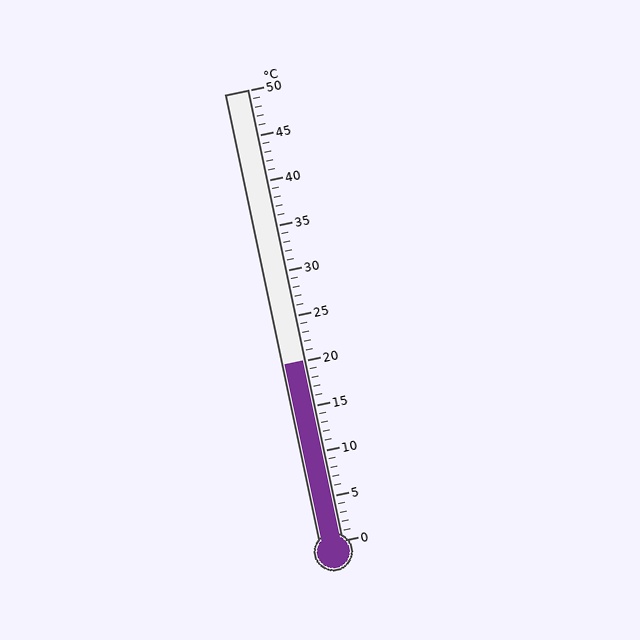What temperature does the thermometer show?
The thermometer shows approximately 20°C.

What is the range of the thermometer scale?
The thermometer scale ranges from 0°C to 50°C.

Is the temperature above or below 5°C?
The temperature is above 5°C.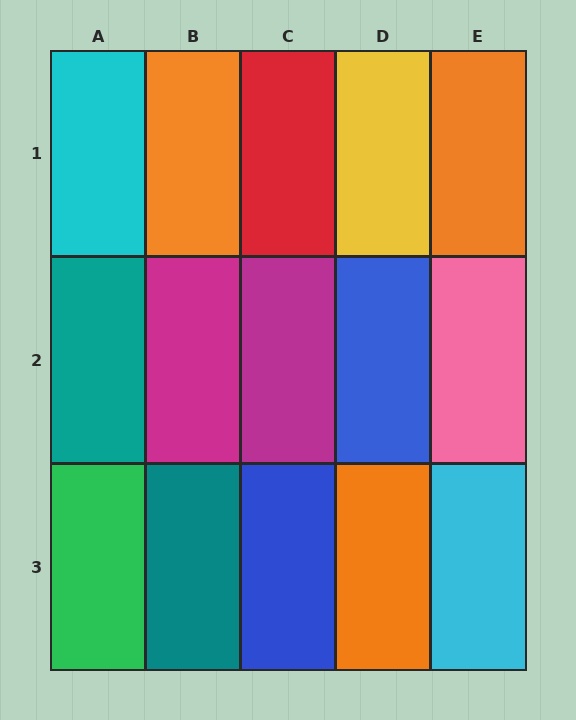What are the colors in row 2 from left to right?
Teal, magenta, magenta, blue, pink.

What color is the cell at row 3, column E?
Cyan.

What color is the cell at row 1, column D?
Yellow.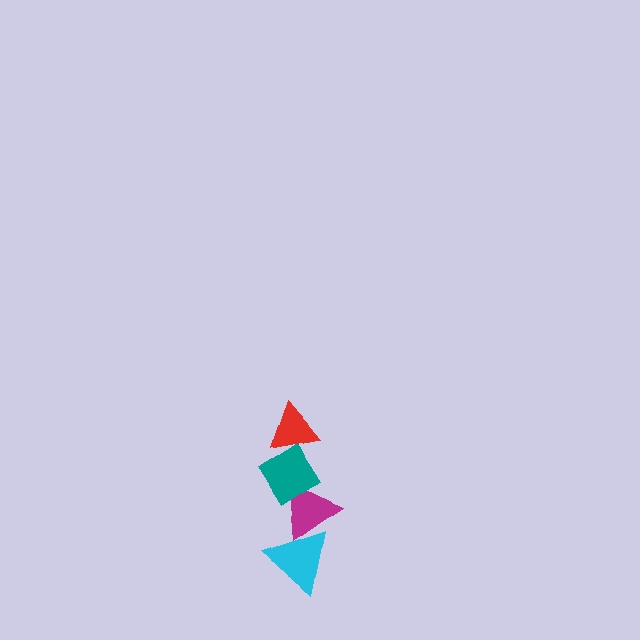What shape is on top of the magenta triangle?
The teal diamond is on top of the magenta triangle.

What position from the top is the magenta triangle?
The magenta triangle is 3rd from the top.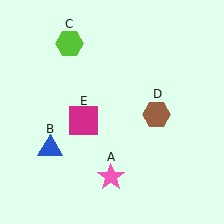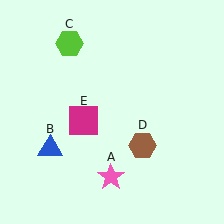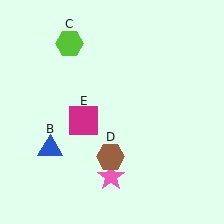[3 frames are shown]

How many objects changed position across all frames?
1 object changed position: brown hexagon (object D).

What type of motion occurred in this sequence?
The brown hexagon (object D) rotated clockwise around the center of the scene.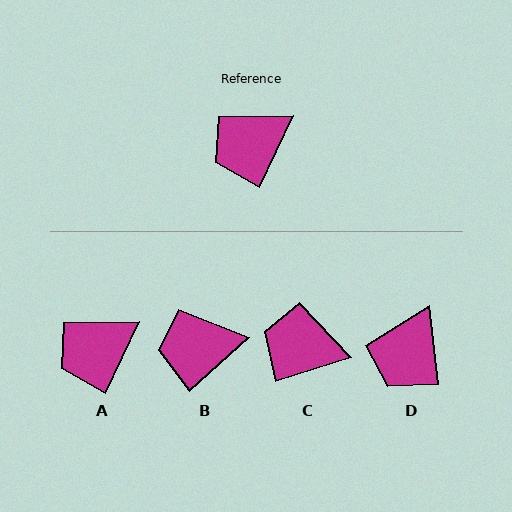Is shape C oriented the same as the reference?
No, it is off by about 47 degrees.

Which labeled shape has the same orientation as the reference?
A.